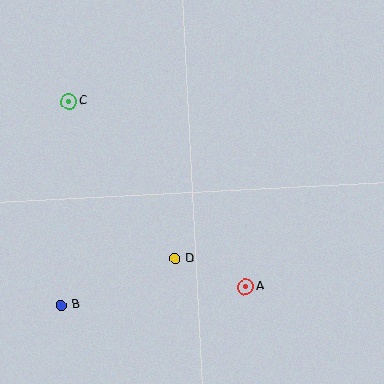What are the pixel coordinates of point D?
Point D is at (175, 259).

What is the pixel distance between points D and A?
The distance between D and A is 76 pixels.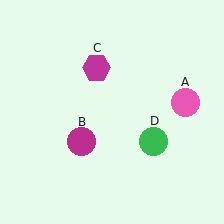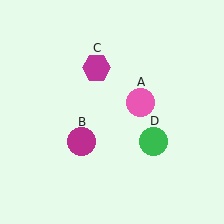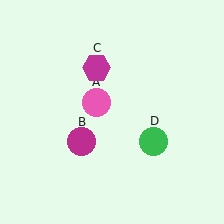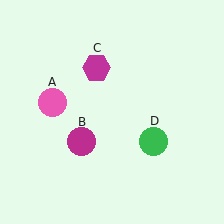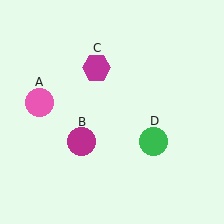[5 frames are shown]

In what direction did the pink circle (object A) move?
The pink circle (object A) moved left.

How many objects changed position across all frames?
1 object changed position: pink circle (object A).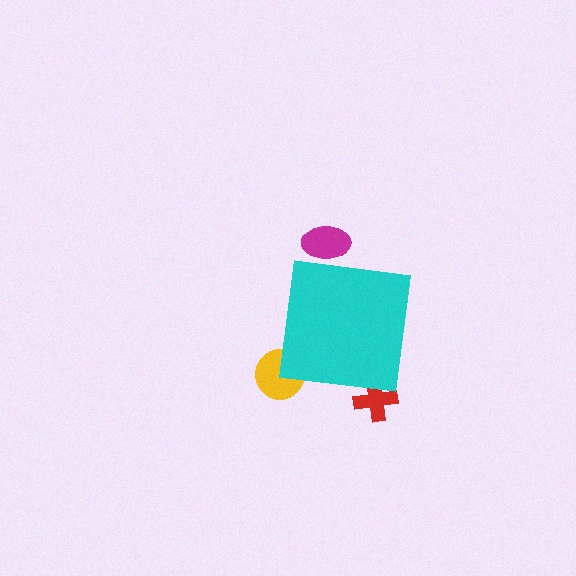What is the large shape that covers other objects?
A cyan square.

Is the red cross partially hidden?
Yes, the red cross is partially hidden behind the cyan square.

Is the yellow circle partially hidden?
Yes, the yellow circle is partially hidden behind the cyan square.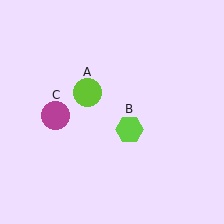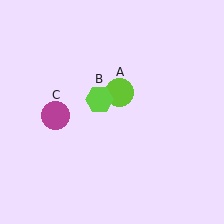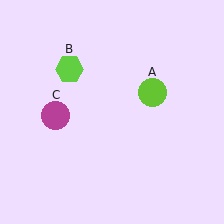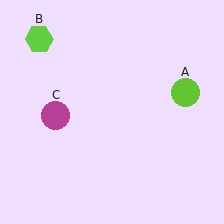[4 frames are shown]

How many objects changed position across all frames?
2 objects changed position: lime circle (object A), lime hexagon (object B).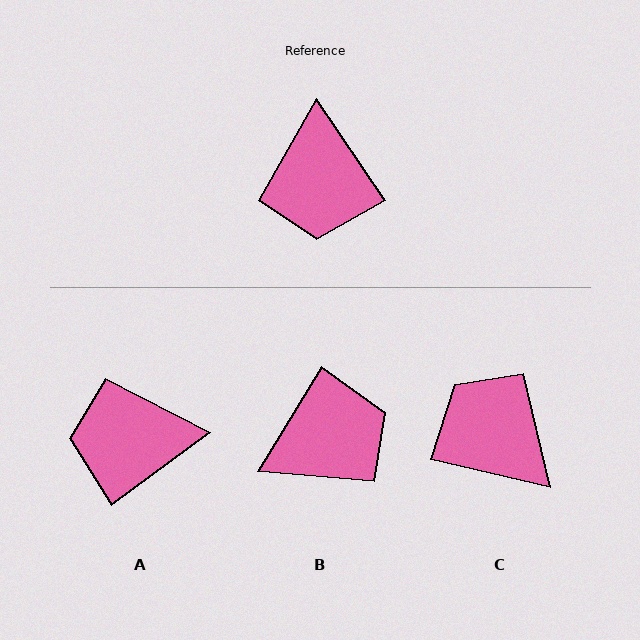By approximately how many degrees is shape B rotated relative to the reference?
Approximately 115 degrees counter-clockwise.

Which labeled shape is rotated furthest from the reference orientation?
C, about 137 degrees away.